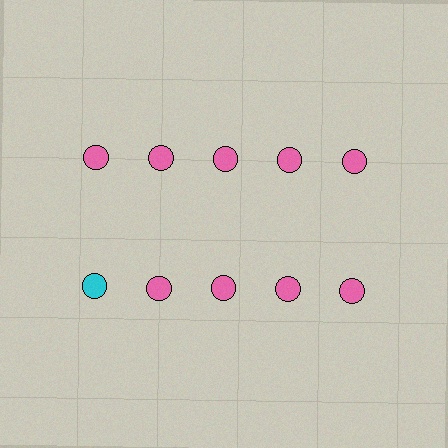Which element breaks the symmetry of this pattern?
The cyan circle in the second row, leftmost column breaks the symmetry. All other shapes are pink circles.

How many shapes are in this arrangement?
There are 10 shapes arranged in a grid pattern.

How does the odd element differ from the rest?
It has a different color: cyan instead of pink.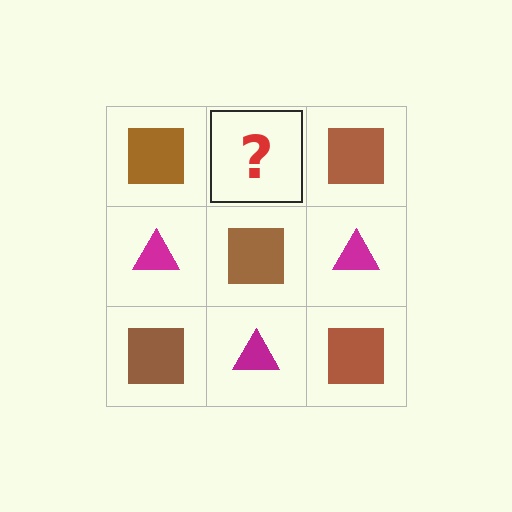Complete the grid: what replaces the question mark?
The question mark should be replaced with a magenta triangle.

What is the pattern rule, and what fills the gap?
The rule is that it alternates brown square and magenta triangle in a checkerboard pattern. The gap should be filled with a magenta triangle.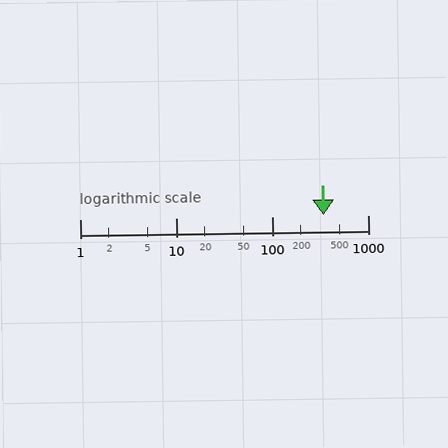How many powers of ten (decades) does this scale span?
The scale spans 3 decades, from 1 to 1000.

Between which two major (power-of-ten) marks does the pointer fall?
The pointer is between 100 and 1000.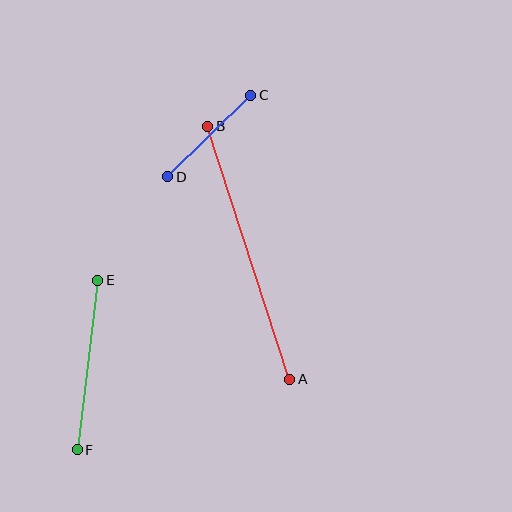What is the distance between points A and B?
The distance is approximately 266 pixels.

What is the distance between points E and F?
The distance is approximately 171 pixels.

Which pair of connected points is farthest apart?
Points A and B are farthest apart.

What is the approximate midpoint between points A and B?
The midpoint is at approximately (249, 253) pixels.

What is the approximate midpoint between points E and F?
The midpoint is at approximately (87, 365) pixels.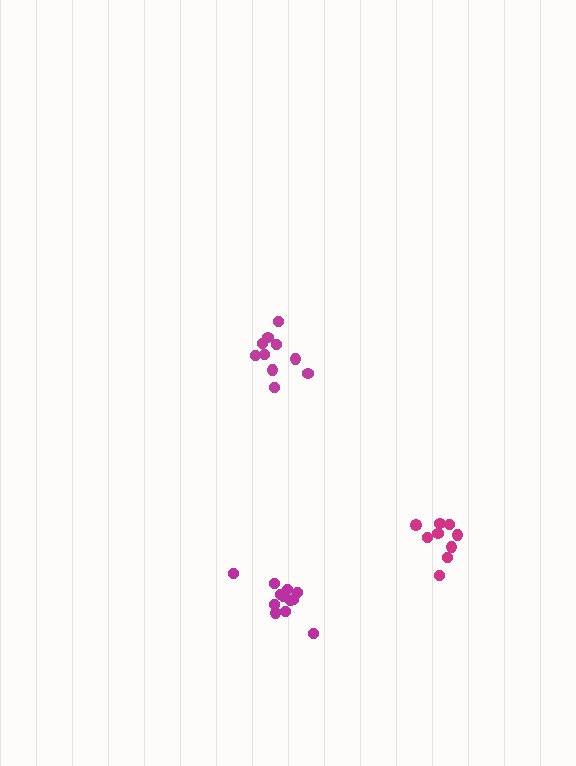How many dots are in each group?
Group 1: 12 dots, Group 2: 9 dots, Group 3: 10 dots (31 total).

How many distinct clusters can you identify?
There are 3 distinct clusters.